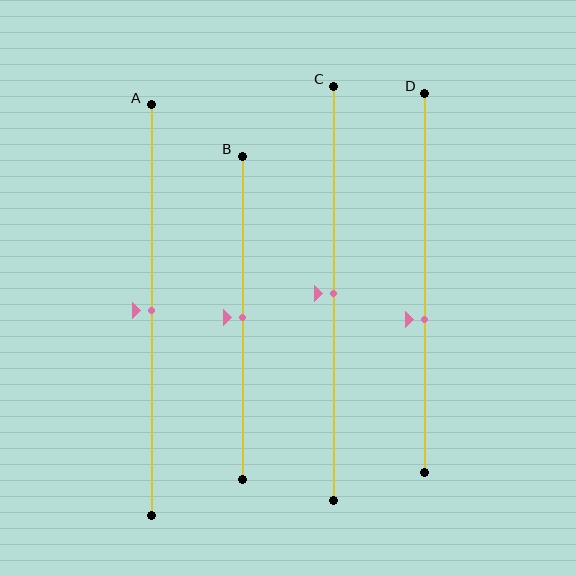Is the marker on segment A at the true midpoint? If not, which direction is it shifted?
Yes, the marker on segment A is at the true midpoint.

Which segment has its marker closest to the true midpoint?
Segment A has its marker closest to the true midpoint.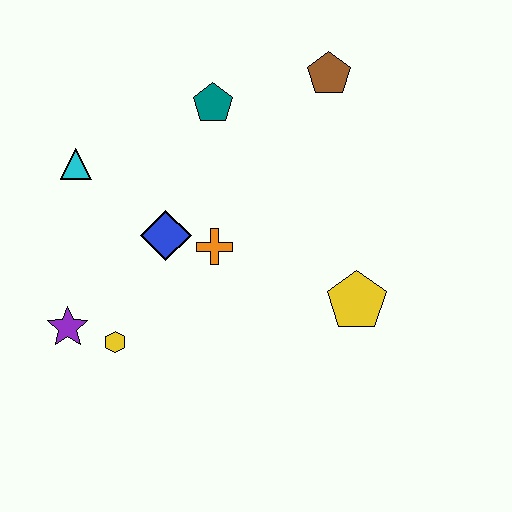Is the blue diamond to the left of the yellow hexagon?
No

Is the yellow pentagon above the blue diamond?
No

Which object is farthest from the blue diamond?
The brown pentagon is farthest from the blue diamond.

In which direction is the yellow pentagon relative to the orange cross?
The yellow pentagon is to the right of the orange cross.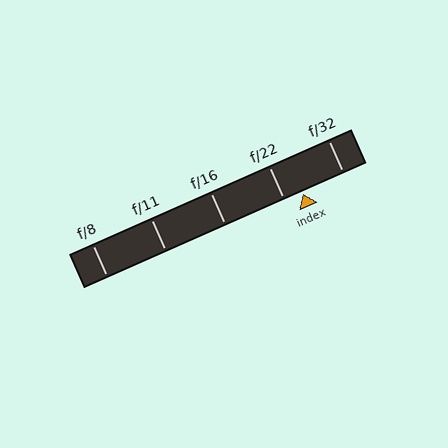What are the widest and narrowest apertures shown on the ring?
The widest aperture shown is f/8 and the narrowest is f/32.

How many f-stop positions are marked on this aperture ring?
There are 5 f-stop positions marked.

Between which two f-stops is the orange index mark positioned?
The index mark is between f/22 and f/32.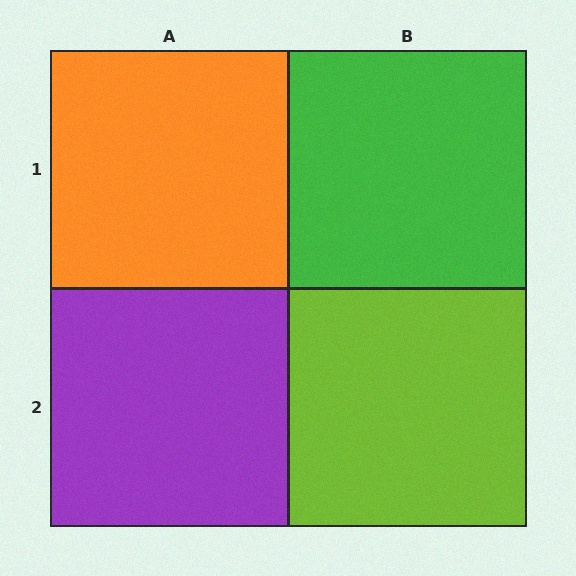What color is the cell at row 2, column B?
Lime.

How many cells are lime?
1 cell is lime.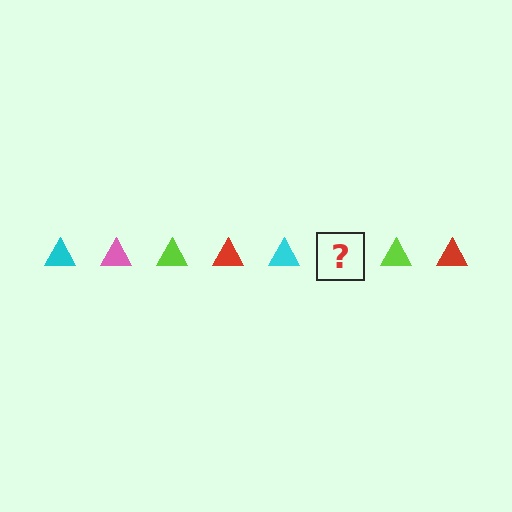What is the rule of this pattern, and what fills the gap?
The rule is that the pattern cycles through cyan, pink, lime, red triangles. The gap should be filled with a pink triangle.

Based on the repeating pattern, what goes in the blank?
The blank should be a pink triangle.